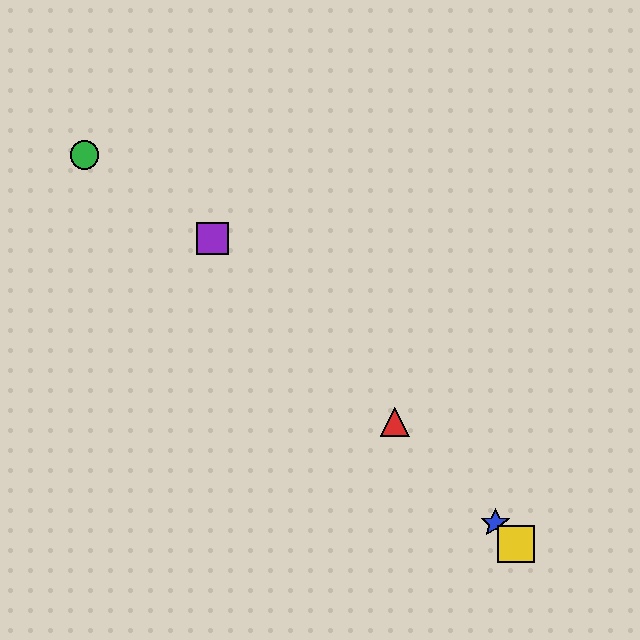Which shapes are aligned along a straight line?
The red triangle, the blue star, the yellow square, the purple square are aligned along a straight line.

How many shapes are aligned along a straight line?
4 shapes (the red triangle, the blue star, the yellow square, the purple square) are aligned along a straight line.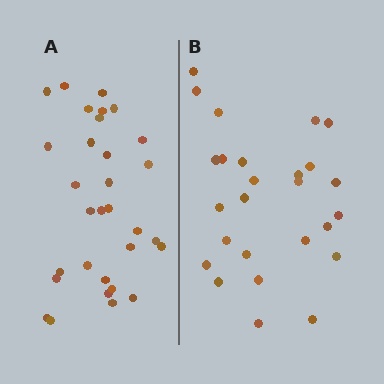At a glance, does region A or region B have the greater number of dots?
Region A (the left region) has more dots.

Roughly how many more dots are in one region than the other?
Region A has about 5 more dots than region B.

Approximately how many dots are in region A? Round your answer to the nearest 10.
About 30 dots. (The exact count is 31, which rounds to 30.)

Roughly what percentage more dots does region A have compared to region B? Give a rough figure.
About 20% more.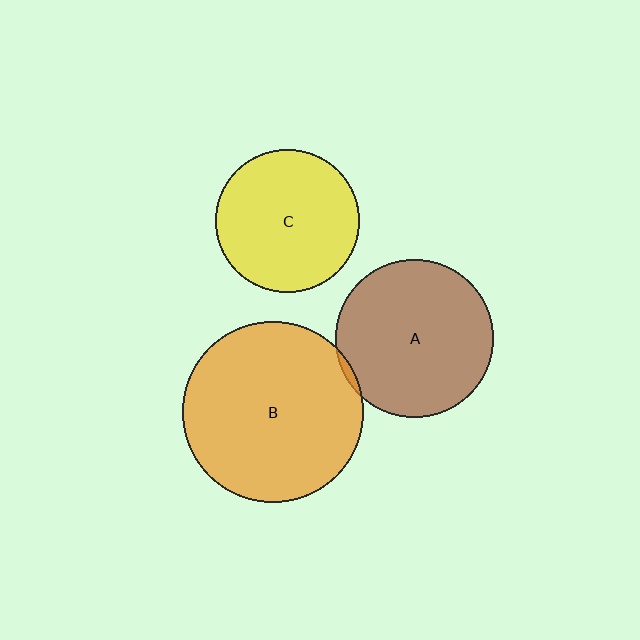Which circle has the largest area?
Circle B (orange).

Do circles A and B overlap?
Yes.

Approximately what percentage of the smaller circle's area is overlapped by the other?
Approximately 5%.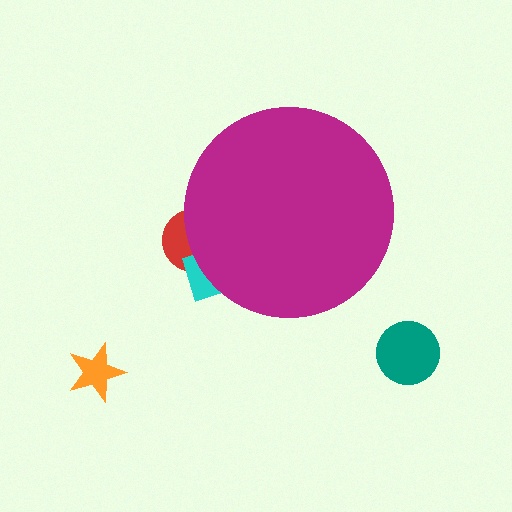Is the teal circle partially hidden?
No, the teal circle is fully visible.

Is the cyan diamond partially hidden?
Yes, the cyan diamond is partially hidden behind the magenta circle.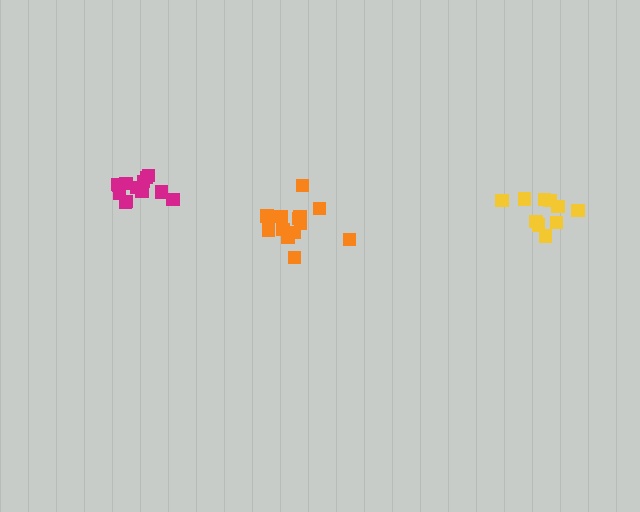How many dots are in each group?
Group 1: 10 dots, Group 2: 13 dots, Group 3: 14 dots (37 total).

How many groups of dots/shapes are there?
There are 3 groups.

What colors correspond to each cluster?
The clusters are colored: yellow, magenta, orange.